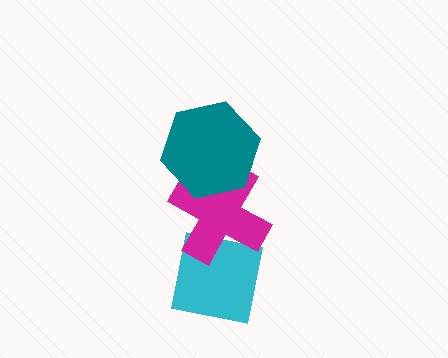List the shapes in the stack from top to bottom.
From top to bottom: the teal hexagon, the magenta cross, the cyan square.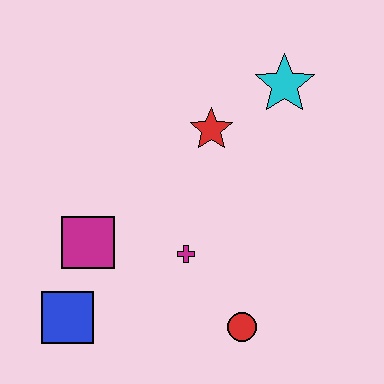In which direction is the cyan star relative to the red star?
The cyan star is to the right of the red star.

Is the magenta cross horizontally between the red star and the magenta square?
Yes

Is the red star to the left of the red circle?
Yes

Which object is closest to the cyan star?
The red star is closest to the cyan star.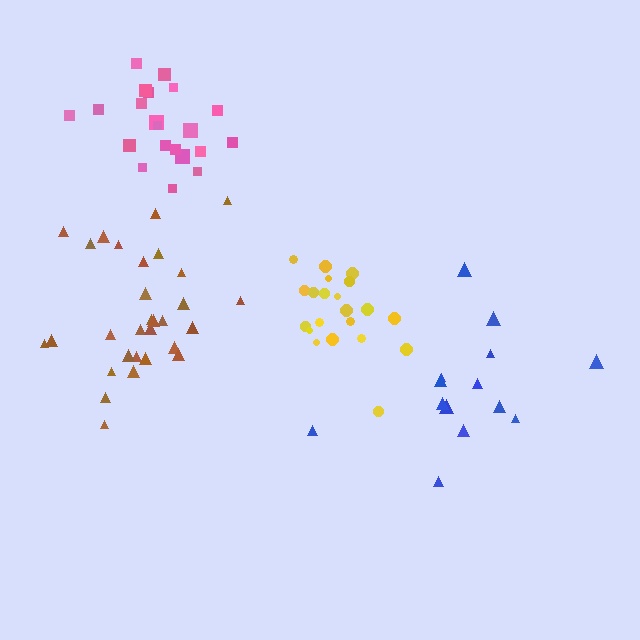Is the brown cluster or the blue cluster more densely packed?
Brown.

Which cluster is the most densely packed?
Yellow.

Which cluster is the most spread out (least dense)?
Blue.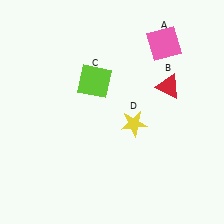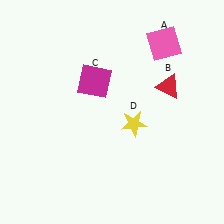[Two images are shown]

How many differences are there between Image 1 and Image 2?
There is 1 difference between the two images.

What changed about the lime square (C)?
In Image 1, C is lime. In Image 2, it changed to magenta.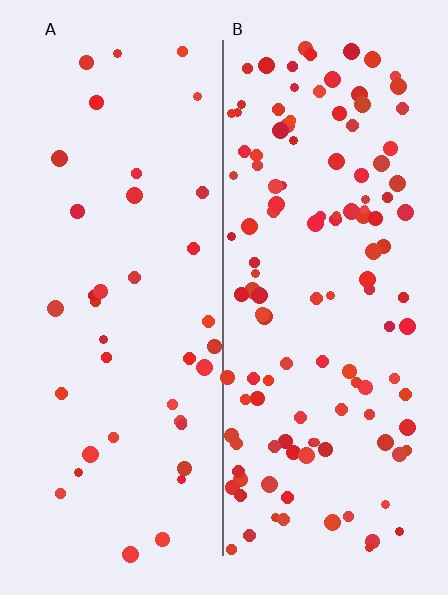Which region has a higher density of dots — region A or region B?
B (the right).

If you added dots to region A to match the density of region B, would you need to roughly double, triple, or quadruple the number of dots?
Approximately triple.